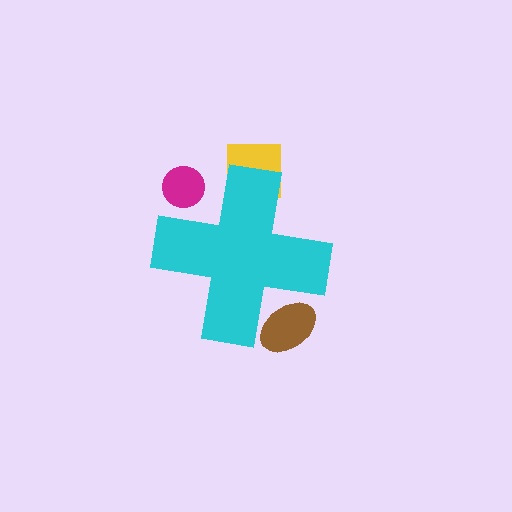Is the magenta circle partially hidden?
Yes, the magenta circle is partially hidden behind the cyan cross.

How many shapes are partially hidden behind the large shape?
3 shapes are partially hidden.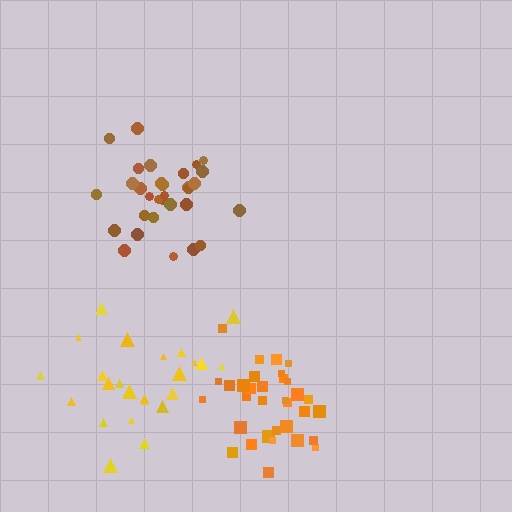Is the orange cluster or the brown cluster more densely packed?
Brown.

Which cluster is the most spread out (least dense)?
Yellow.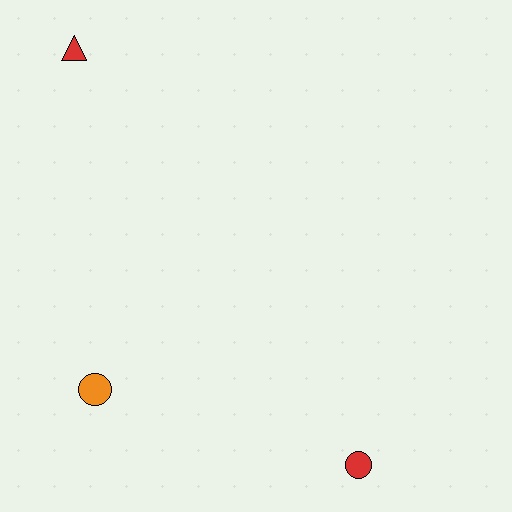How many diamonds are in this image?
There are no diamonds.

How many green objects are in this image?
There are no green objects.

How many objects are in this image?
There are 3 objects.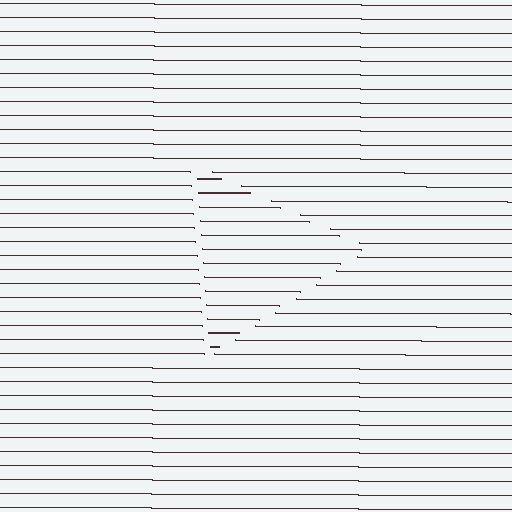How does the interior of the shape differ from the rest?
The interior of the shape contains the same grating, shifted by half a period — the contour is defined by the phase discontinuity where line-ends from the inner and outer gratings abut.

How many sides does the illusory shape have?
3 sides — the line-ends trace a triangle.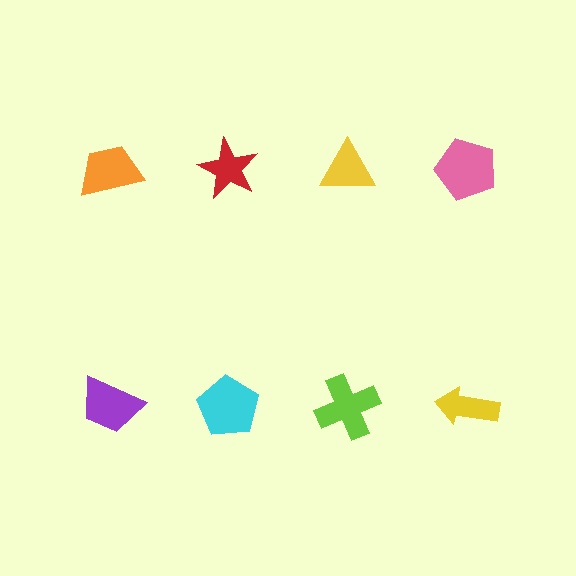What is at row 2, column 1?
A purple trapezoid.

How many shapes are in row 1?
4 shapes.